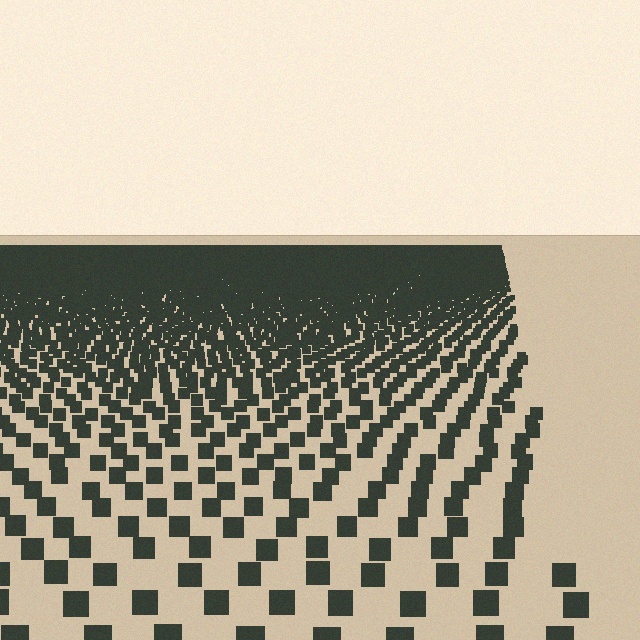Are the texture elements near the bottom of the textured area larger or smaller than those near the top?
Larger. Near the bottom, elements are closer to the viewer and appear at a bigger on-screen size.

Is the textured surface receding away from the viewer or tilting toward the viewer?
The surface is receding away from the viewer. Texture elements get smaller and denser toward the top.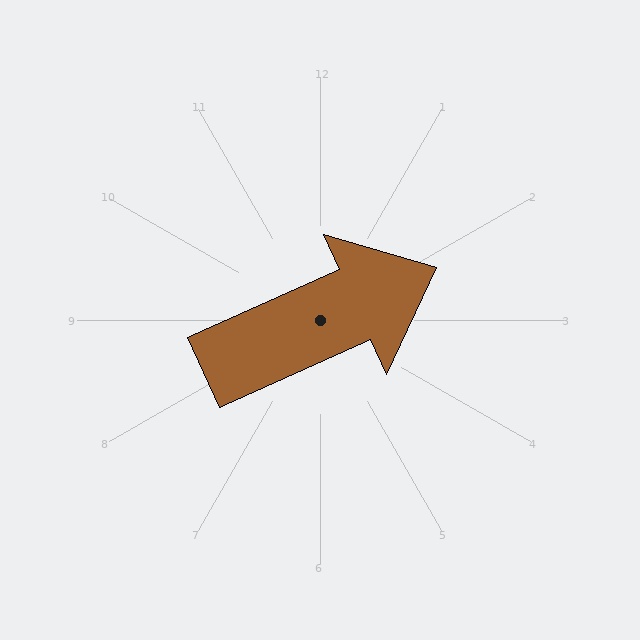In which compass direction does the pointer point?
Northeast.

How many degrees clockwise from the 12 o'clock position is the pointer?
Approximately 66 degrees.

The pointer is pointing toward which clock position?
Roughly 2 o'clock.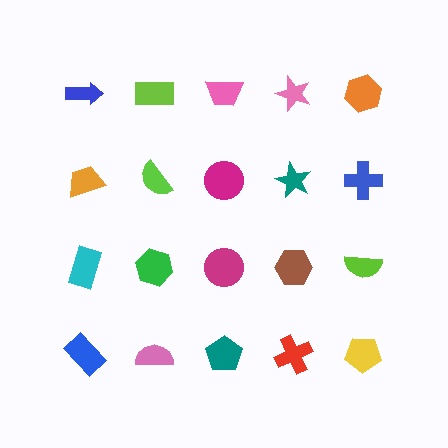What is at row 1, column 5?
An orange hexagon.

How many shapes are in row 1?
5 shapes.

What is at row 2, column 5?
A blue cross.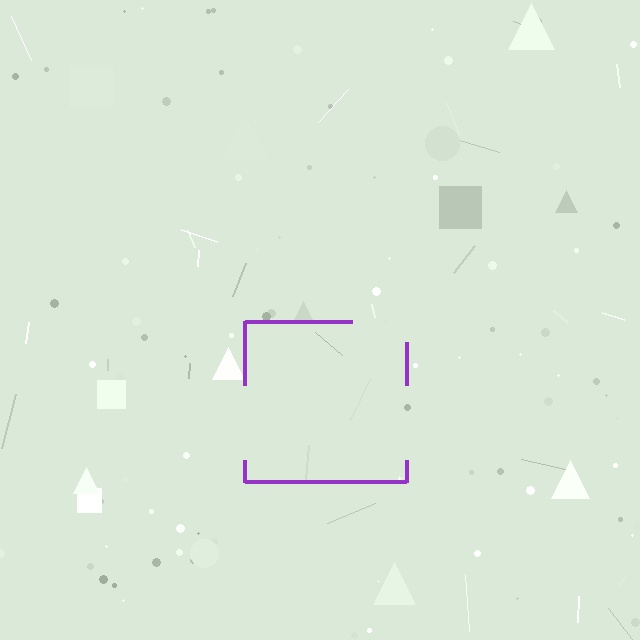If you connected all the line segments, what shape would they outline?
They would outline a square.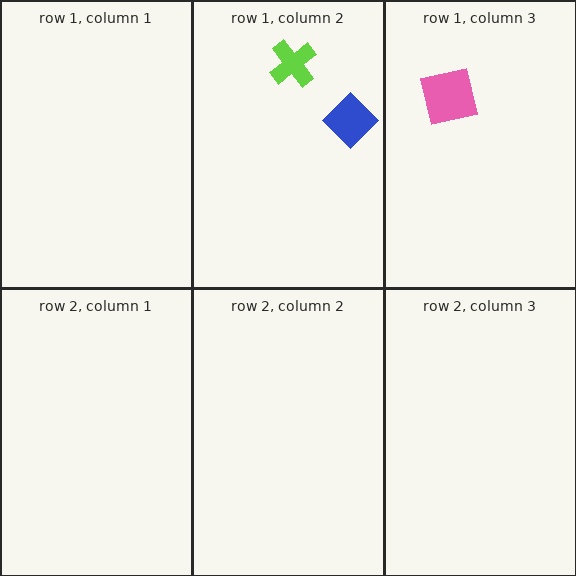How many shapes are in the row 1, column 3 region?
1.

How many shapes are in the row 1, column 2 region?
2.